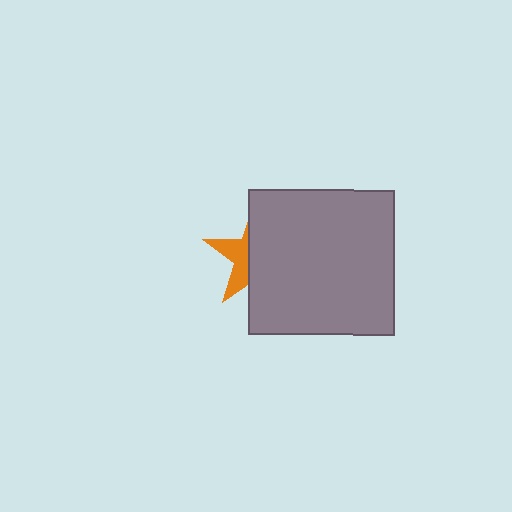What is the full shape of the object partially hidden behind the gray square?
The partially hidden object is an orange star.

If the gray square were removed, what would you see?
You would see the complete orange star.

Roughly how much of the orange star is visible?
A small part of it is visible (roughly 35%).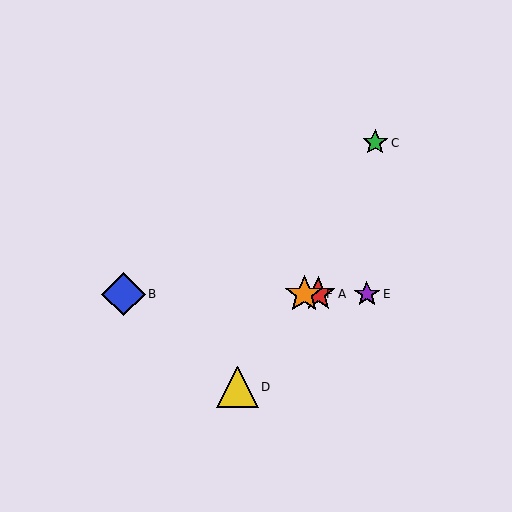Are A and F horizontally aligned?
Yes, both are at y≈294.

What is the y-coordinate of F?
Object F is at y≈294.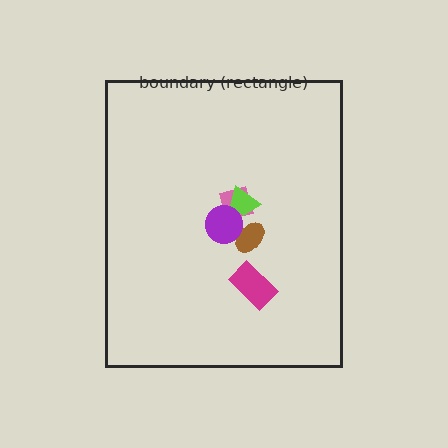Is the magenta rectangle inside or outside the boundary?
Inside.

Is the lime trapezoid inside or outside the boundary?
Inside.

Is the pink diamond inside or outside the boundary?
Inside.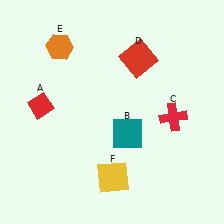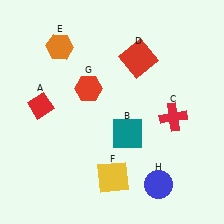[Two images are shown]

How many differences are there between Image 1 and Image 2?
There are 2 differences between the two images.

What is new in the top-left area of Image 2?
A red hexagon (G) was added in the top-left area of Image 2.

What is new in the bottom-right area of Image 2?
A blue circle (H) was added in the bottom-right area of Image 2.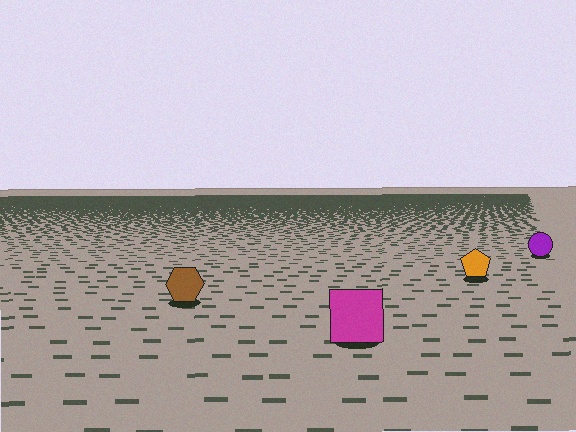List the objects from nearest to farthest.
From nearest to farthest: the magenta square, the brown hexagon, the orange pentagon, the purple circle.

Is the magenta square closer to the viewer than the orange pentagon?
Yes. The magenta square is closer — you can tell from the texture gradient: the ground texture is coarser near it.